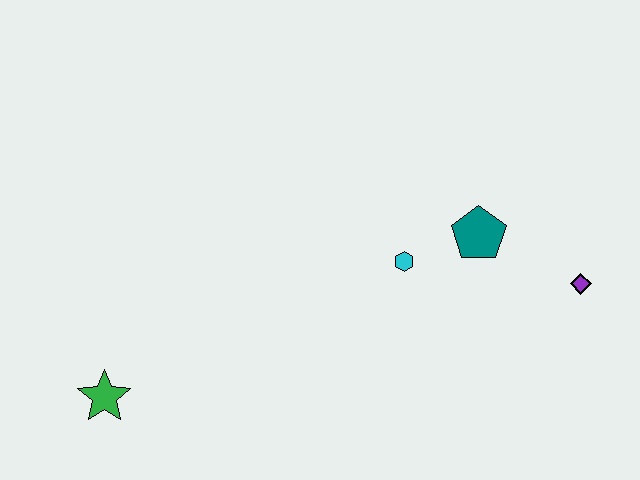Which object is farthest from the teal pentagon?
The green star is farthest from the teal pentagon.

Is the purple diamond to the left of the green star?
No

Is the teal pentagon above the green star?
Yes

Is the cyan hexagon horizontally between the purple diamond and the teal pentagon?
No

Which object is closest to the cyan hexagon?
The teal pentagon is closest to the cyan hexagon.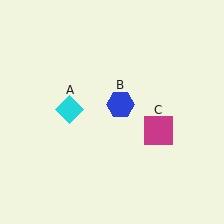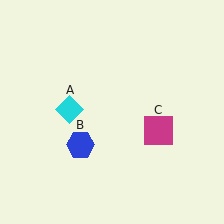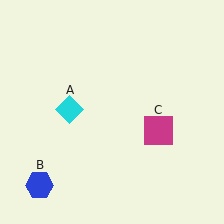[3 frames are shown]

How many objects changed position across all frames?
1 object changed position: blue hexagon (object B).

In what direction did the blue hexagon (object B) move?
The blue hexagon (object B) moved down and to the left.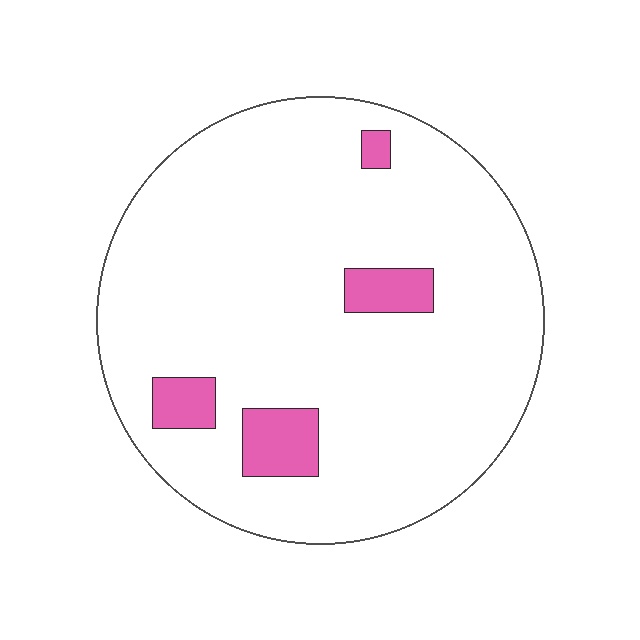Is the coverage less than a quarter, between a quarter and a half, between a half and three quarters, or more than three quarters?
Less than a quarter.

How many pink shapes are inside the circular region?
4.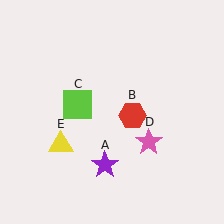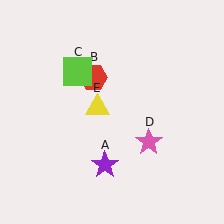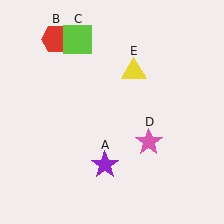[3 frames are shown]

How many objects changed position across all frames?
3 objects changed position: red hexagon (object B), lime square (object C), yellow triangle (object E).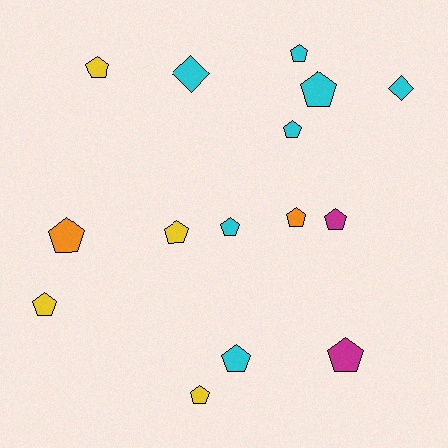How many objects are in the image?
There are 15 objects.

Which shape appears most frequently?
Pentagon, with 13 objects.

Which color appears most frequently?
Cyan, with 7 objects.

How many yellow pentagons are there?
There are 4 yellow pentagons.